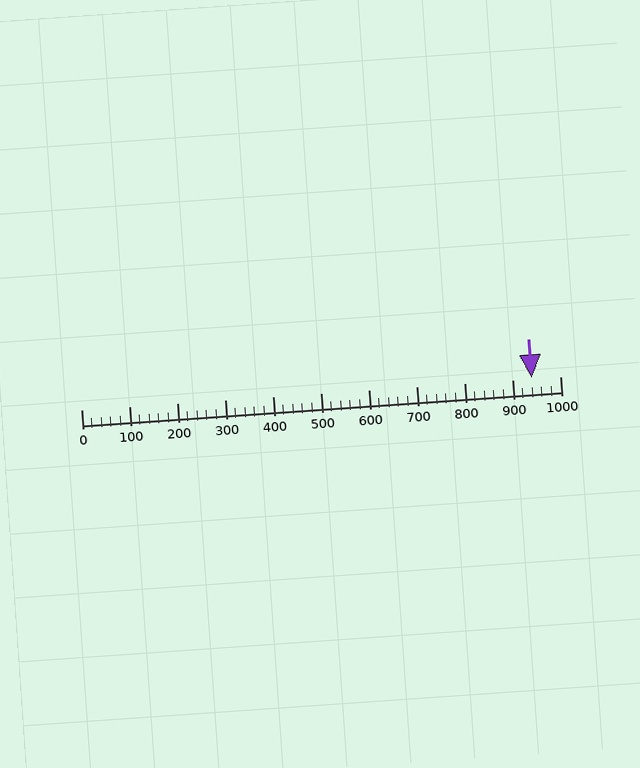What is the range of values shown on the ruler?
The ruler shows values from 0 to 1000.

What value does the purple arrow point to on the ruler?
The purple arrow points to approximately 941.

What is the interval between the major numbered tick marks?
The major tick marks are spaced 100 units apart.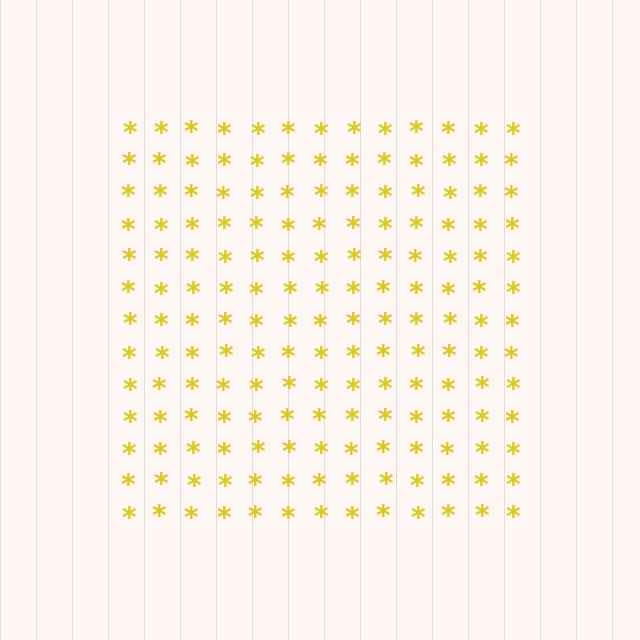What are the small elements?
The small elements are asterisks.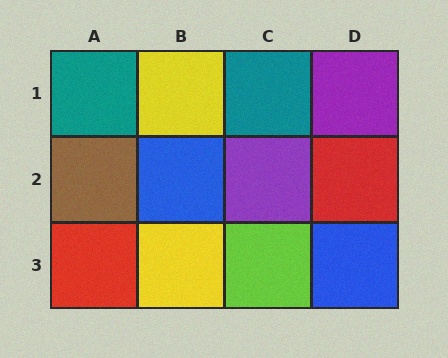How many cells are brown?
1 cell is brown.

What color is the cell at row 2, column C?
Purple.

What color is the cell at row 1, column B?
Yellow.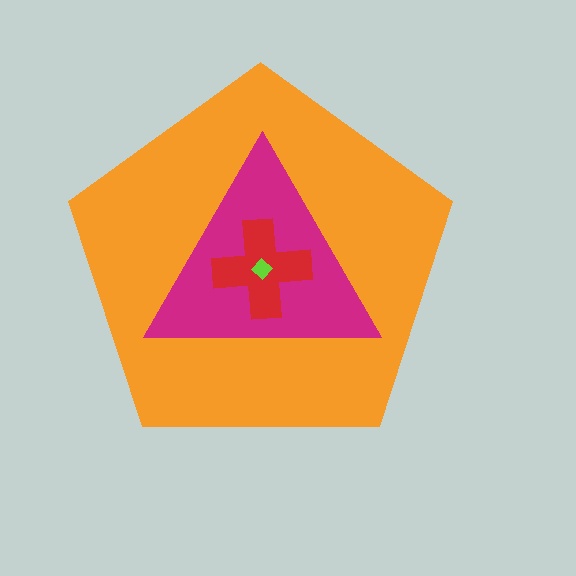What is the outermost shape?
The orange pentagon.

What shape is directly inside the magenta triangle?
The red cross.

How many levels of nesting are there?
4.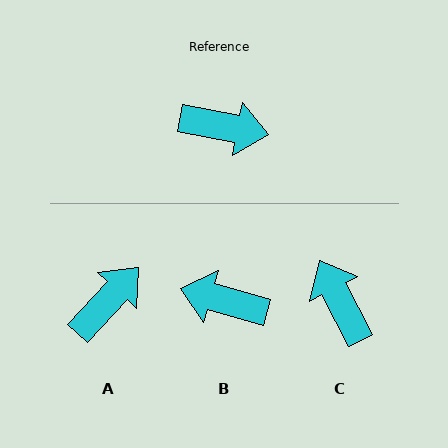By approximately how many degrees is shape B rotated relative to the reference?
Approximately 175 degrees counter-clockwise.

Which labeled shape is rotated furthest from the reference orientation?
B, about 175 degrees away.